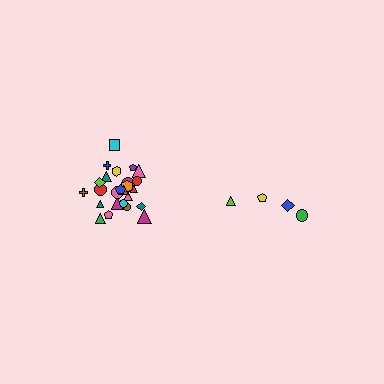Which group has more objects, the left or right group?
The left group.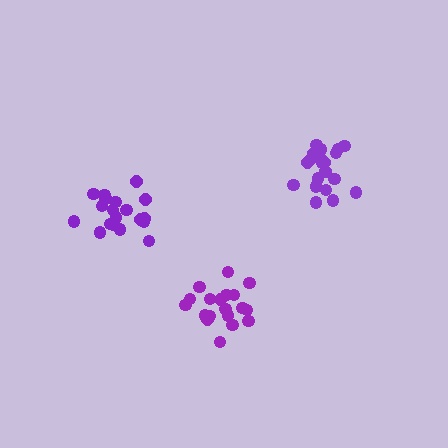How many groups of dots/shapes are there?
There are 3 groups.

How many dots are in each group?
Group 1: 19 dots, Group 2: 19 dots, Group 3: 20 dots (58 total).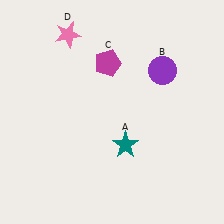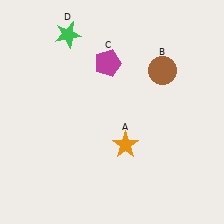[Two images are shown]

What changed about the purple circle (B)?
In Image 1, B is purple. In Image 2, it changed to brown.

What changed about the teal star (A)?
In Image 1, A is teal. In Image 2, it changed to orange.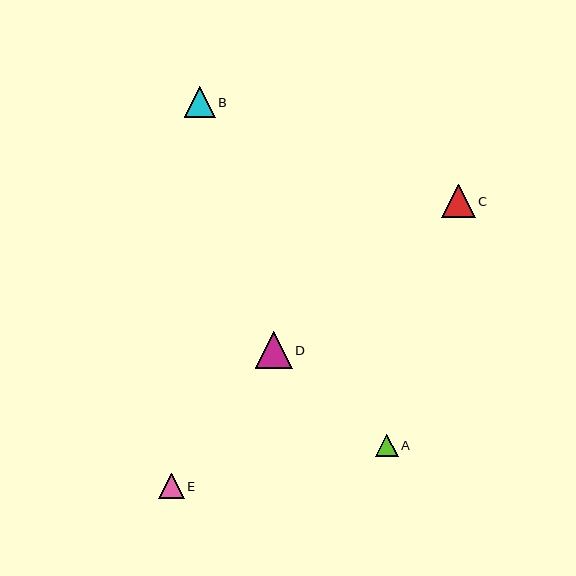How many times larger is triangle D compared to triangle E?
Triangle D is approximately 1.4 times the size of triangle E.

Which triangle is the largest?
Triangle D is the largest with a size of approximately 37 pixels.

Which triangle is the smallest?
Triangle A is the smallest with a size of approximately 23 pixels.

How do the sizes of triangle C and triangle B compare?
Triangle C and triangle B are approximately the same size.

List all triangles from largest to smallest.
From largest to smallest: D, C, B, E, A.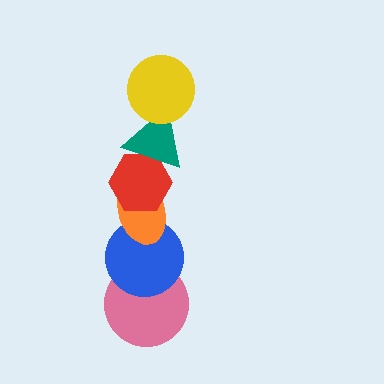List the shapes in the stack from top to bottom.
From top to bottom: the yellow circle, the teal triangle, the red hexagon, the orange ellipse, the blue circle, the pink circle.